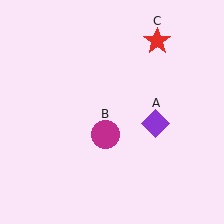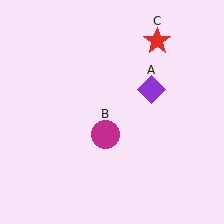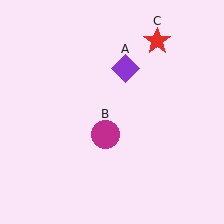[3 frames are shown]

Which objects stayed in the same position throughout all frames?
Magenta circle (object B) and red star (object C) remained stationary.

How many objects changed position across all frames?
1 object changed position: purple diamond (object A).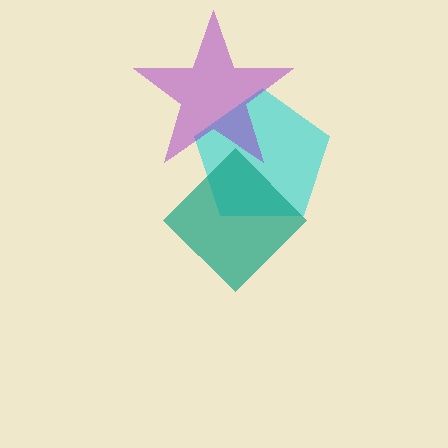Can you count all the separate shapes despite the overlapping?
Yes, there are 3 separate shapes.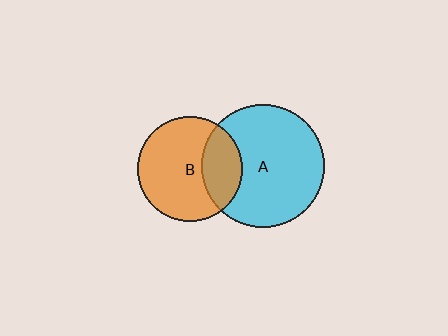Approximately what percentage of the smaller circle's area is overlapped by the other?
Approximately 30%.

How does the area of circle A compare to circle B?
Approximately 1.4 times.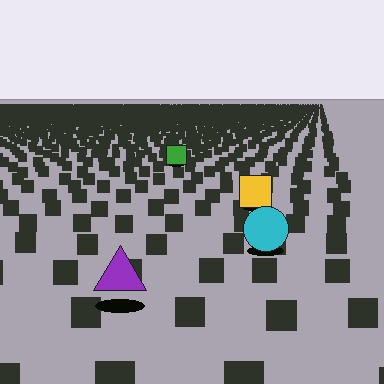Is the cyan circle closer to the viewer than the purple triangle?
No. The purple triangle is closer — you can tell from the texture gradient: the ground texture is coarser near it.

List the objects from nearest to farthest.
From nearest to farthest: the purple triangle, the cyan circle, the yellow square, the green square.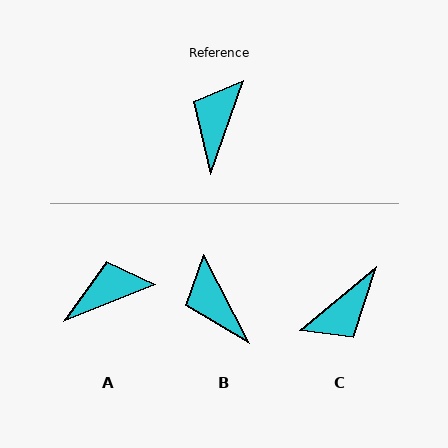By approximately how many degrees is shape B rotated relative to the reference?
Approximately 47 degrees counter-clockwise.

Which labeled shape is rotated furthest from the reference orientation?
C, about 149 degrees away.